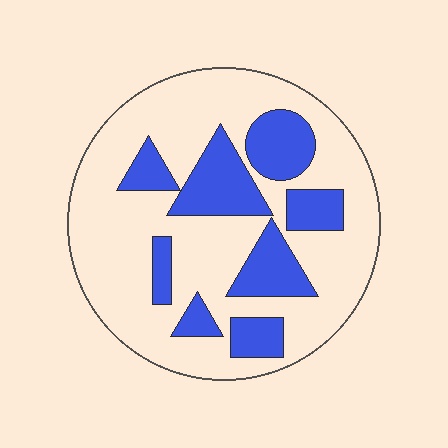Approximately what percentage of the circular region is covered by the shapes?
Approximately 30%.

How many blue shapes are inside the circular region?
8.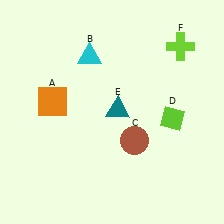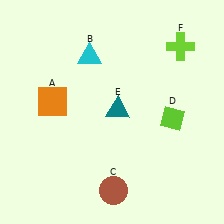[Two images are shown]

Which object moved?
The brown circle (C) moved down.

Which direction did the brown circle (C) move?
The brown circle (C) moved down.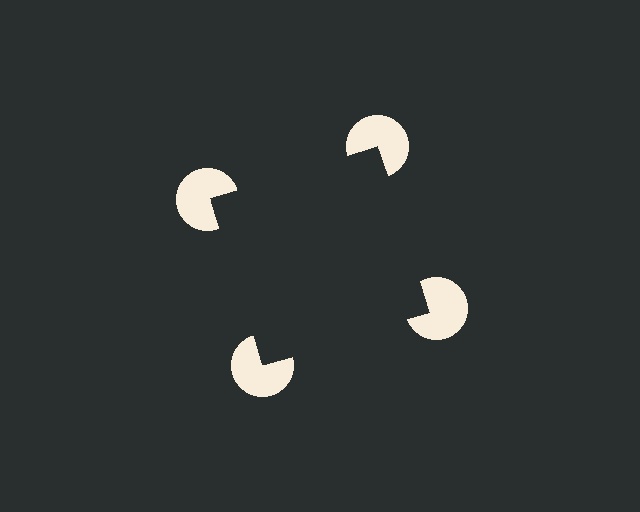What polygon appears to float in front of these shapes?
An illusory square — its edges are inferred from the aligned wedge cuts in the pac-man discs, not physically drawn.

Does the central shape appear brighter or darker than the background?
It typically appears slightly darker than the background, even though no actual brightness change is drawn.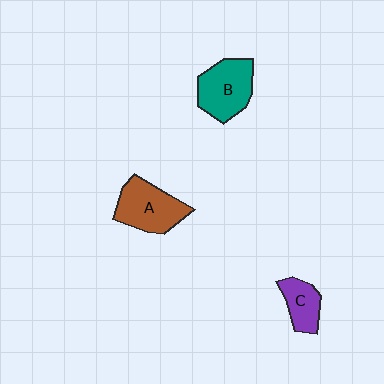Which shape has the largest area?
Shape A (brown).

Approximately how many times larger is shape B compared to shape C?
Approximately 1.7 times.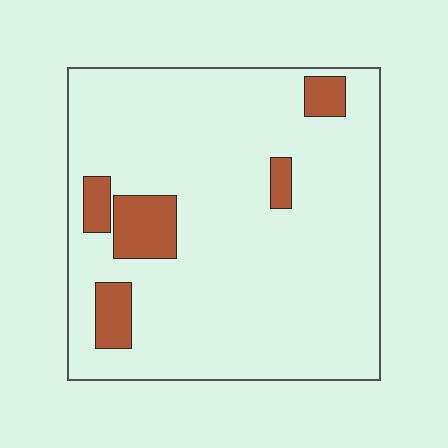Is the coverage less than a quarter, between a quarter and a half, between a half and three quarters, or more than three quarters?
Less than a quarter.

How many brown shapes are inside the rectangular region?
5.